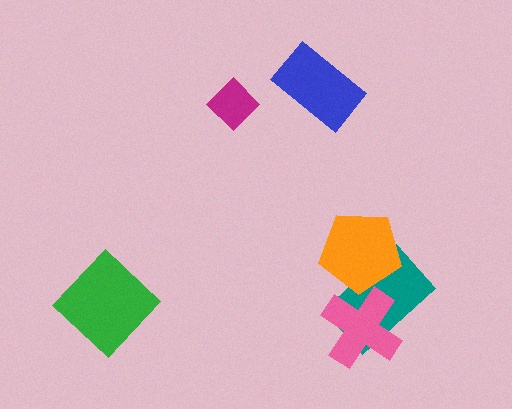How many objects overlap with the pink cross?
1 object overlaps with the pink cross.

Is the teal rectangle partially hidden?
Yes, it is partially covered by another shape.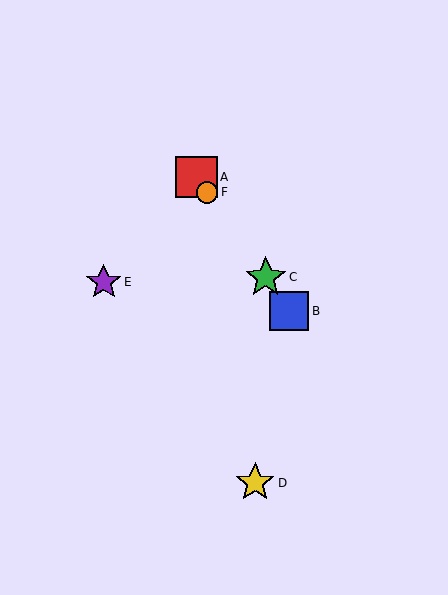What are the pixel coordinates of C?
Object C is at (266, 277).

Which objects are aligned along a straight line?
Objects A, B, C, F are aligned along a straight line.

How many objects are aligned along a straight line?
4 objects (A, B, C, F) are aligned along a straight line.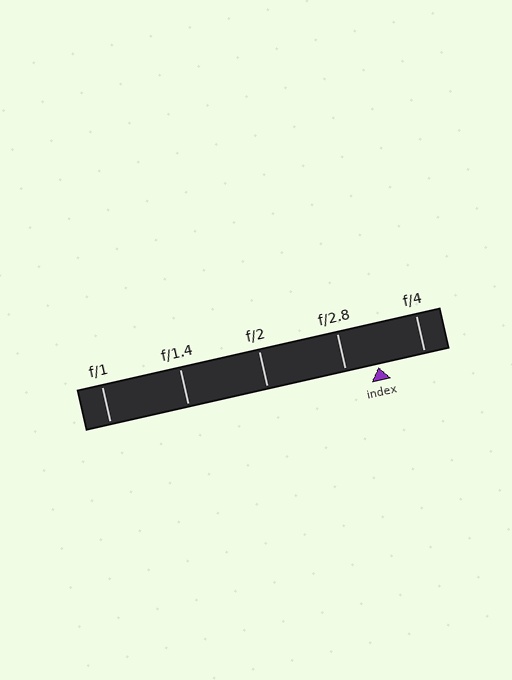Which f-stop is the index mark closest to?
The index mark is closest to f/2.8.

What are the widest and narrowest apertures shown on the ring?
The widest aperture shown is f/1 and the narrowest is f/4.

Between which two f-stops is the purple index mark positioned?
The index mark is between f/2.8 and f/4.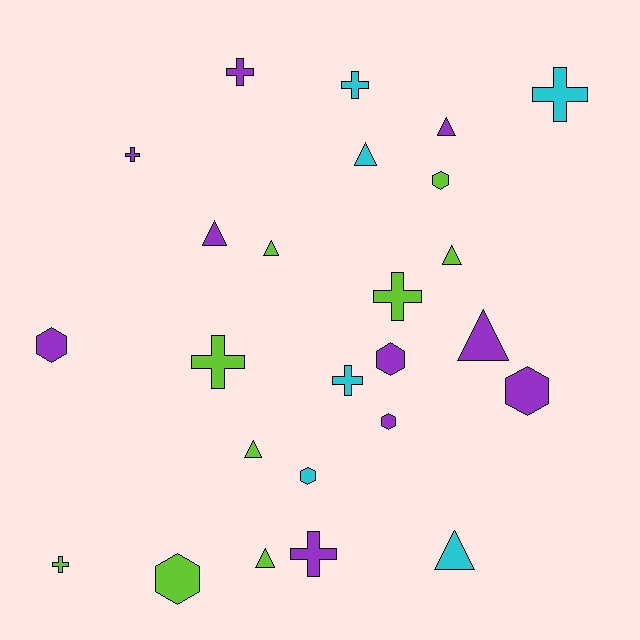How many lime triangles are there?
There are 4 lime triangles.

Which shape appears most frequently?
Cross, with 9 objects.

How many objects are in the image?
There are 25 objects.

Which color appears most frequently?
Purple, with 10 objects.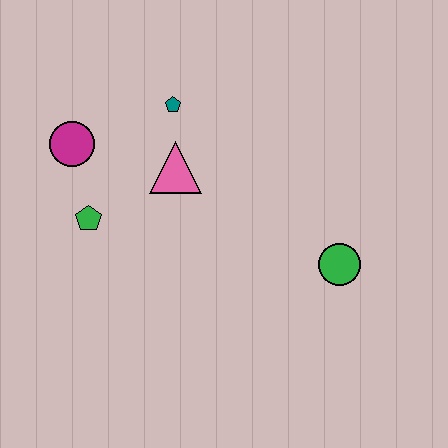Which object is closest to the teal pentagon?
The pink triangle is closest to the teal pentagon.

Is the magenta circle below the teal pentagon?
Yes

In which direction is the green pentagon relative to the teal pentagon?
The green pentagon is below the teal pentagon.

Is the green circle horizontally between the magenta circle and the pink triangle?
No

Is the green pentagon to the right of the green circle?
No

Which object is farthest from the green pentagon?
The green circle is farthest from the green pentagon.